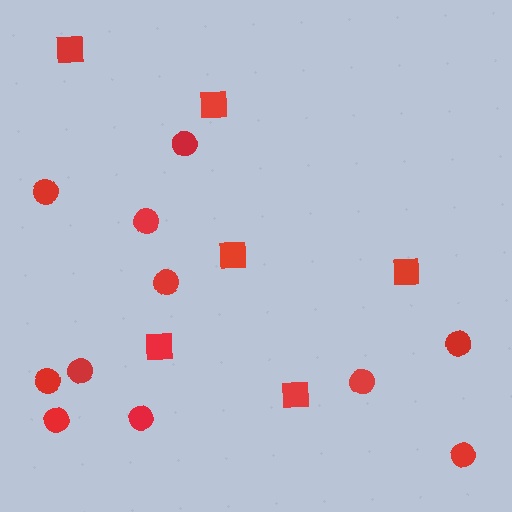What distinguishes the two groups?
There are 2 groups: one group of circles (11) and one group of squares (6).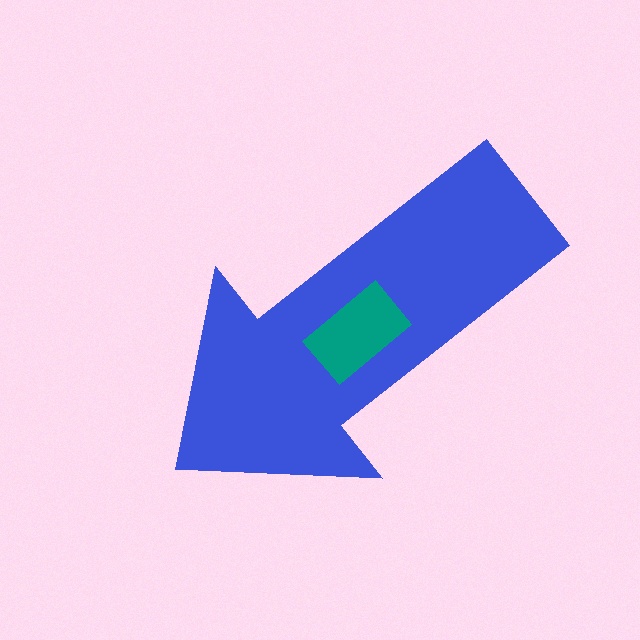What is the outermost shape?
The blue arrow.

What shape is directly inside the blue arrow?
The teal rectangle.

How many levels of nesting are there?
2.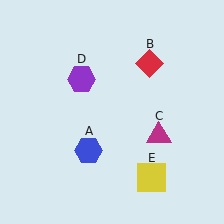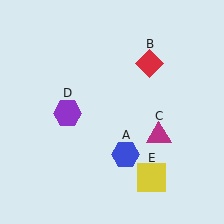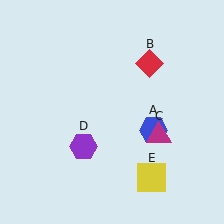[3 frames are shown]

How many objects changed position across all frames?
2 objects changed position: blue hexagon (object A), purple hexagon (object D).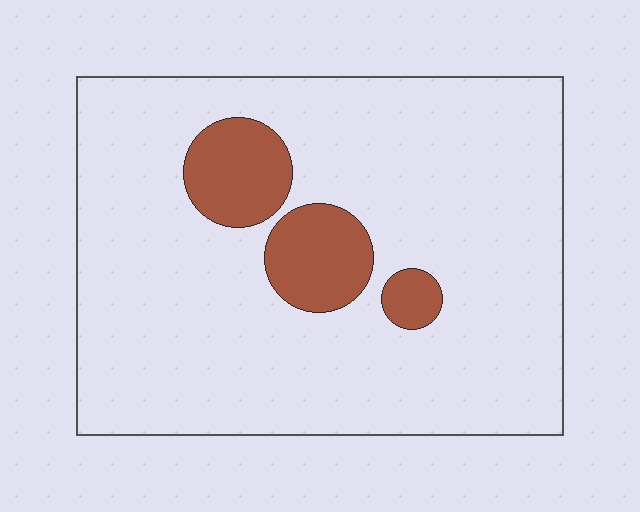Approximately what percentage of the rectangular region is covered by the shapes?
Approximately 15%.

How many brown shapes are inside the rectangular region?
3.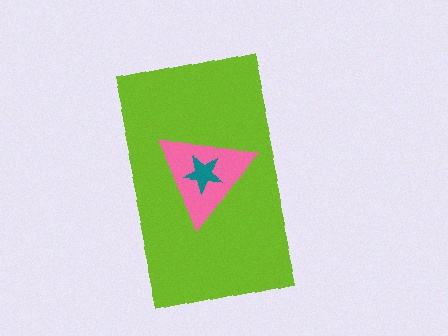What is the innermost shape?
The teal star.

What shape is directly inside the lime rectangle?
The pink triangle.